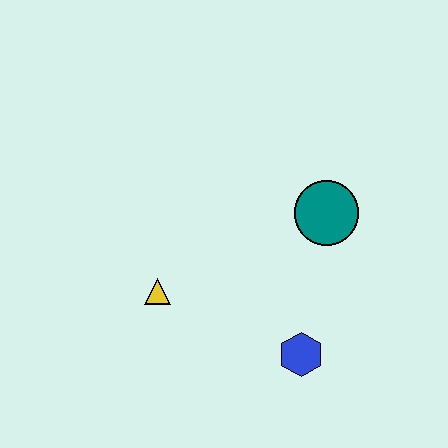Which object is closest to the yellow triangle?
The blue hexagon is closest to the yellow triangle.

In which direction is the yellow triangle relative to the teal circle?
The yellow triangle is to the left of the teal circle.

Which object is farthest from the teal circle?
The yellow triangle is farthest from the teal circle.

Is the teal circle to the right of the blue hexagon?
Yes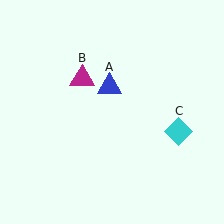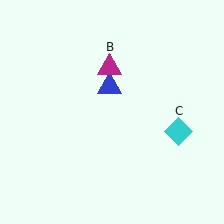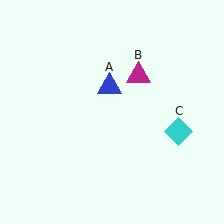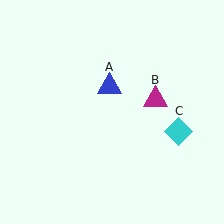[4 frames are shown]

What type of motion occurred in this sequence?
The magenta triangle (object B) rotated clockwise around the center of the scene.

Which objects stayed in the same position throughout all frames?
Blue triangle (object A) and cyan diamond (object C) remained stationary.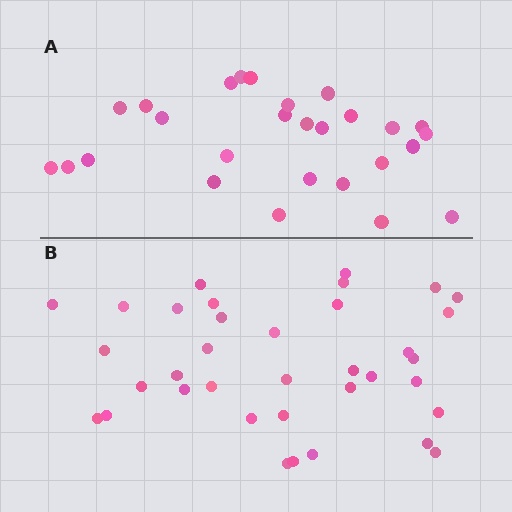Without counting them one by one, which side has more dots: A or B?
Region B (the bottom region) has more dots.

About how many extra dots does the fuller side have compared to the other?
Region B has roughly 8 or so more dots than region A.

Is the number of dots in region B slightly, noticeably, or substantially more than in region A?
Region B has noticeably more, but not dramatically so. The ratio is roughly 1.3 to 1.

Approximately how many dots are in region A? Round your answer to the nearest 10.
About 30 dots. (The exact count is 27, which rounds to 30.)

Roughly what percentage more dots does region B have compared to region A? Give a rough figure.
About 35% more.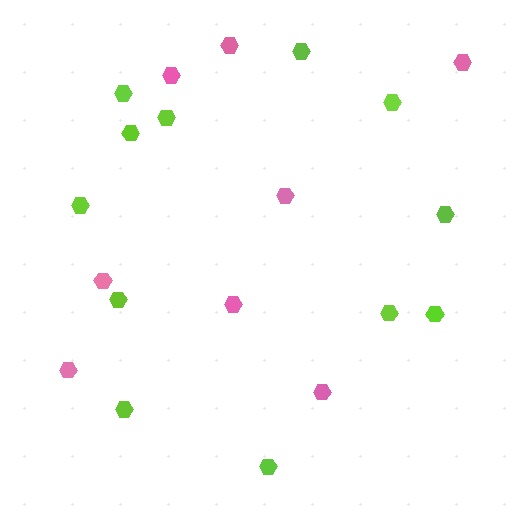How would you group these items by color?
There are 2 groups: one group of pink hexagons (8) and one group of lime hexagons (12).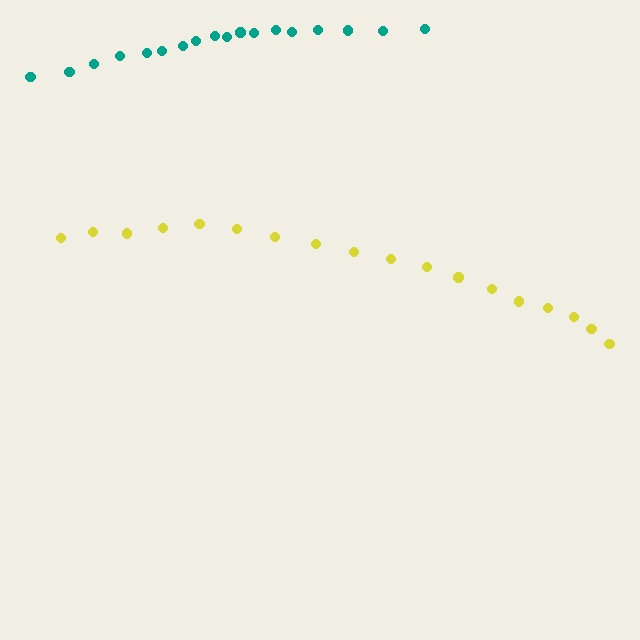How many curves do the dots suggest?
There are 2 distinct paths.